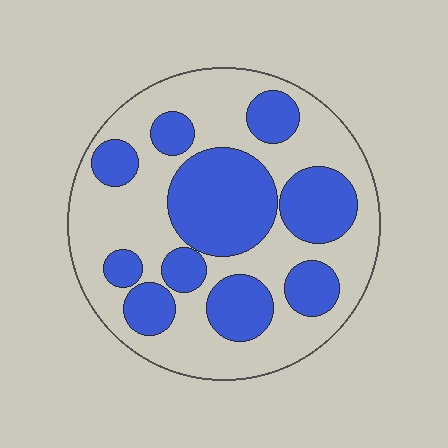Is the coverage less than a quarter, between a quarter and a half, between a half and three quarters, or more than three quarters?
Between a quarter and a half.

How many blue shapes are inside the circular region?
10.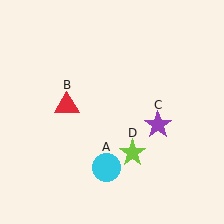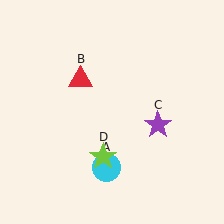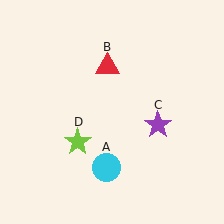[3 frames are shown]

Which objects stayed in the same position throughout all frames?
Cyan circle (object A) and purple star (object C) remained stationary.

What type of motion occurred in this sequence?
The red triangle (object B), lime star (object D) rotated clockwise around the center of the scene.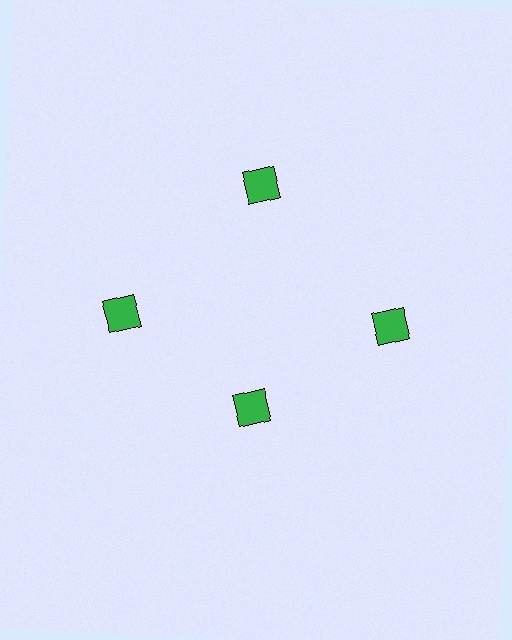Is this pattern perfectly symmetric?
No. The 4 green squares are arranged in a ring, but one element near the 6 o'clock position is pulled inward toward the center, breaking the 4-fold rotational symmetry.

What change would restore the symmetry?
The symmetry would be restored by moving it outward, back onto the ring so that all 4 squares sit at equal angles and equal distance from the center.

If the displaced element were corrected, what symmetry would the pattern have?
It would have 4-fold rotational symmetry — the pattern would map onto itself every 90 degrees.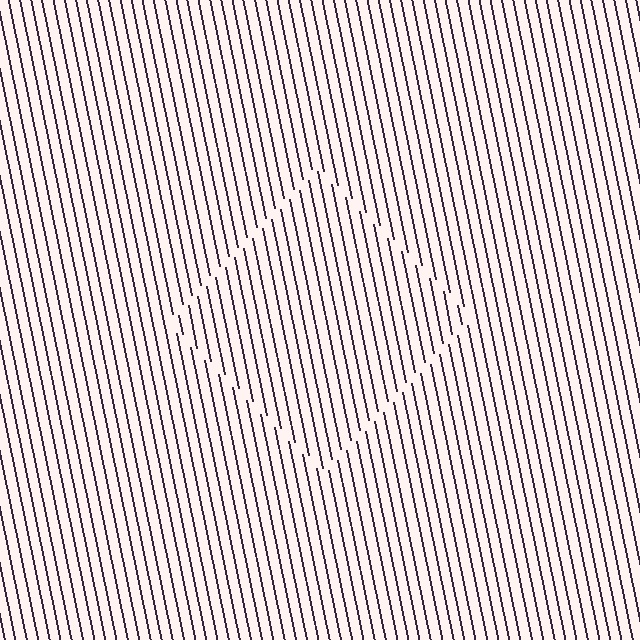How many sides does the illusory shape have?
4 sides — the line-ends trace a square.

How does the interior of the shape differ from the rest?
The interior of the shape contains the same grating, shifted by half a period — the contour is defined by the phase discontinuity where line-ends from the inner and outer gratings abut.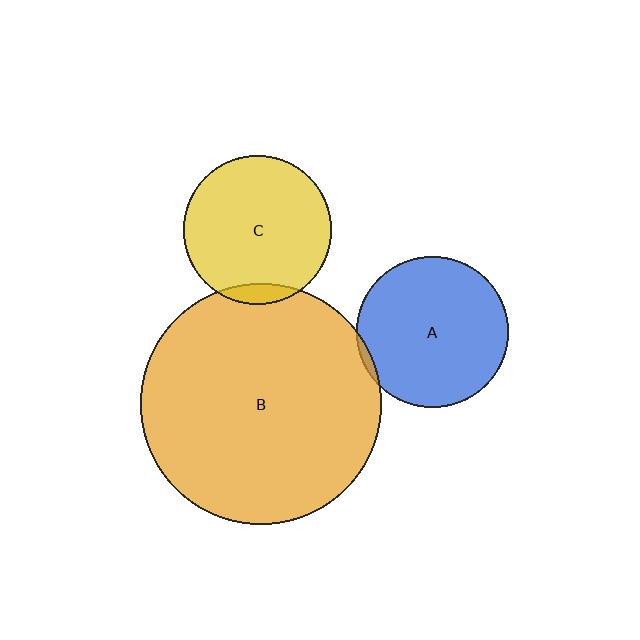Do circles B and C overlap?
Yes.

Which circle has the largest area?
Circle B (orange).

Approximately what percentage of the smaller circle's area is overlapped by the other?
Approximately 5%.